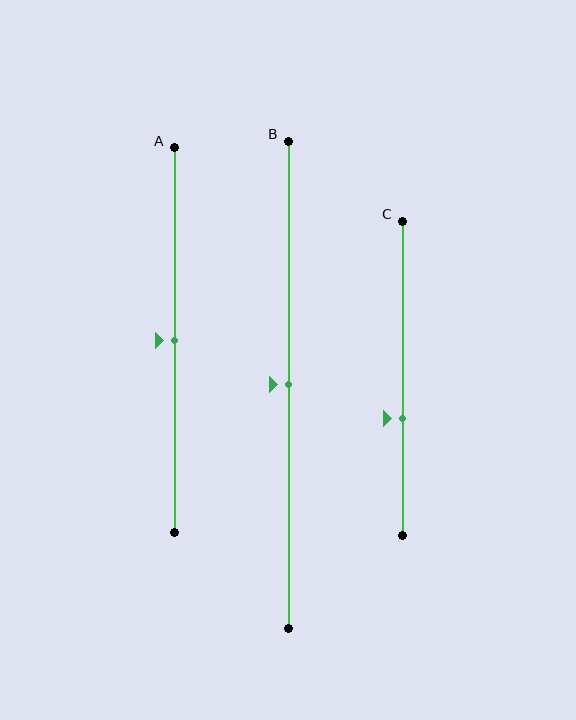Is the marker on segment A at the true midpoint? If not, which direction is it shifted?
Yes, the marker on segment A is at the true midpoint.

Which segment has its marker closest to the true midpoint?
Segment A has its marker closest to the true midpoint.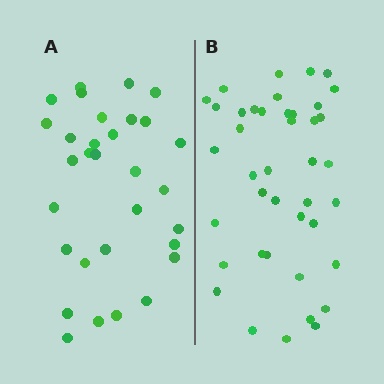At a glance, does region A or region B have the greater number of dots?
Region B (the right region) has more dots.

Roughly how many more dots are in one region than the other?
Region B has roughly 10 or so more dots than region A.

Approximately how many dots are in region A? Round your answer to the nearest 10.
About 30 dots. (The exact count is 31, which rounds to 30.)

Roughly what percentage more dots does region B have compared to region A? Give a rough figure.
About 30% more.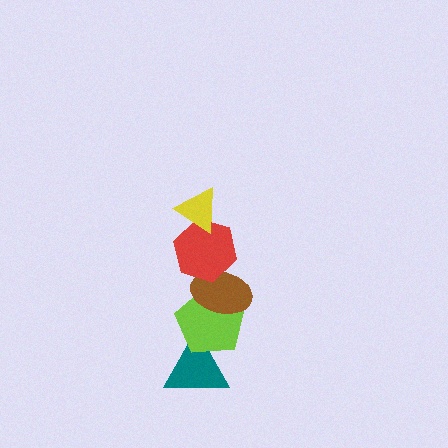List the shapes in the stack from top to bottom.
From top to bottom: the yellow triangle, the red hexagon, the brown ellipse, the lime pentagon, the teal triangle.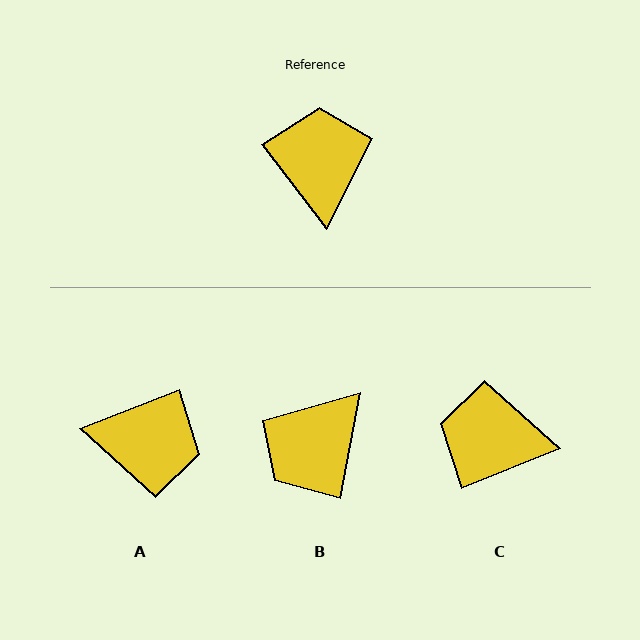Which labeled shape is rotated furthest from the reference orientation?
B, about 132 degrees away.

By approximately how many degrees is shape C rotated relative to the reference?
Approximately 75 degrees counter-clockwise.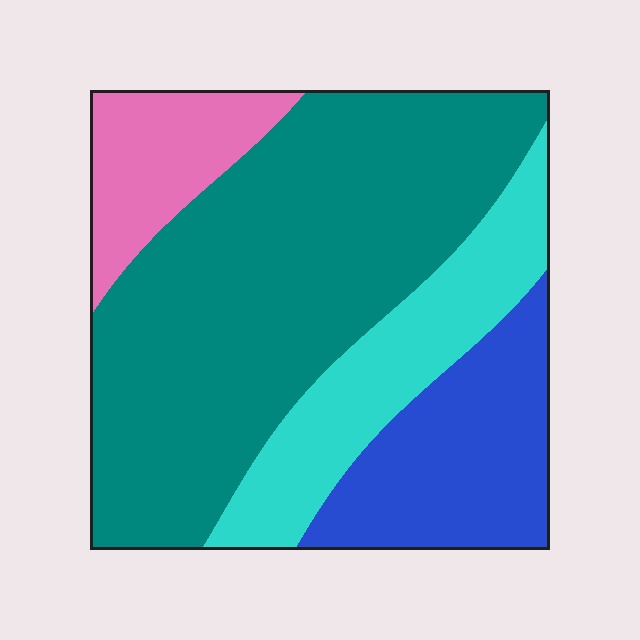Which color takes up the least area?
Pink, at roughly 10%.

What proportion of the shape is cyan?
Cyan takes up about one sixth (1/6) of the shape.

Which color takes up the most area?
Teal, at roughly 50%.